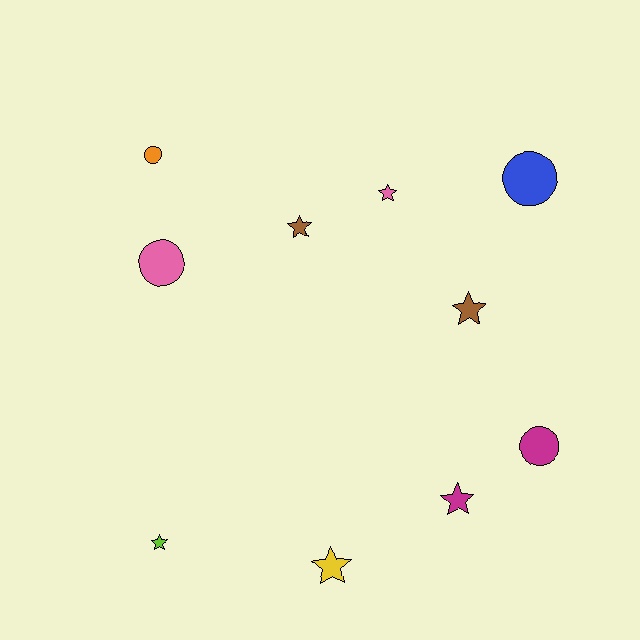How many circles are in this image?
There are 4 circles.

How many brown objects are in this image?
There are 2 brown objects.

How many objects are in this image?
There are 10 objects.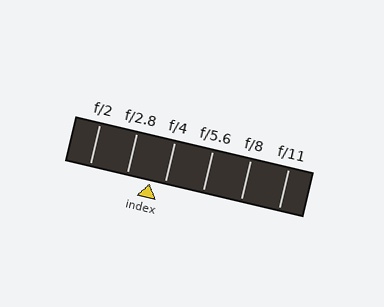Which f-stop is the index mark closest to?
The index mark is closest to f/4.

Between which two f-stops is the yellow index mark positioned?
The index mark is between f/2.8 and f/4.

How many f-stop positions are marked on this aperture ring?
There are 6 f-stop positions marked.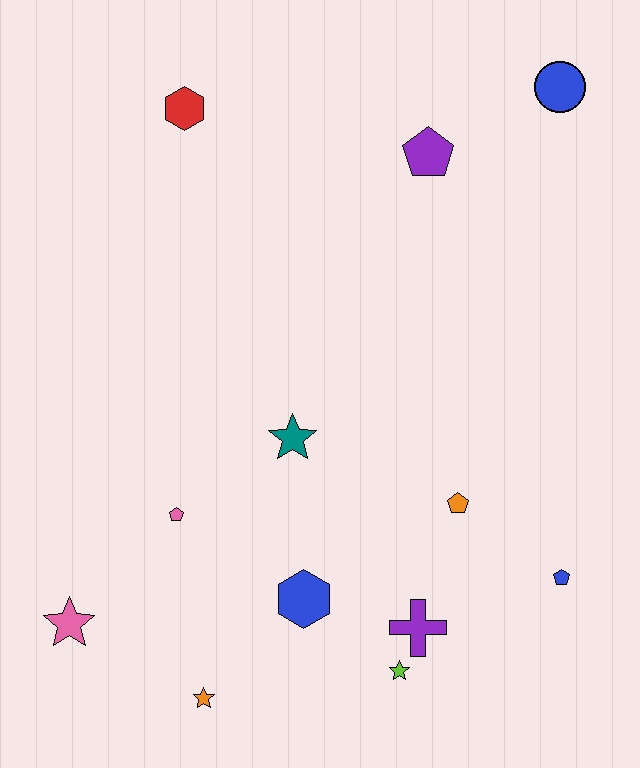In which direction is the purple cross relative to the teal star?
The purple cross is below the teal star.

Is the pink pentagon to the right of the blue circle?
No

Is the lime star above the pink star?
No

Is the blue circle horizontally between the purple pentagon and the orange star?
No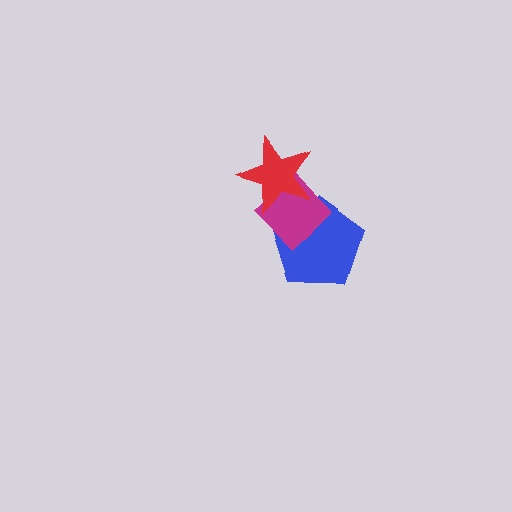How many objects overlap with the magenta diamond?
2 objects overlap with the magenta diamond.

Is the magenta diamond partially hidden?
Yes, it is partially covered by another shape.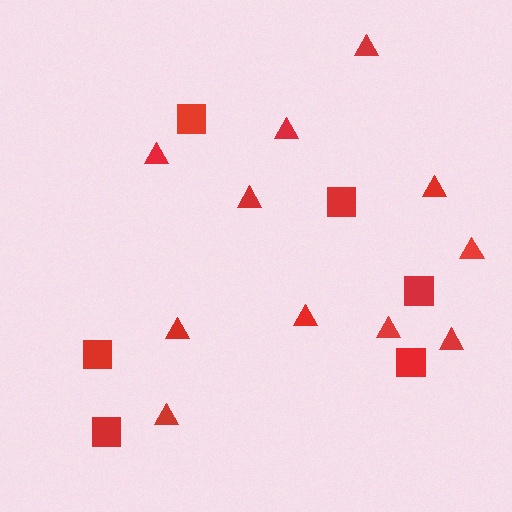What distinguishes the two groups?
There are 2 groups: one group of triangles (11) and one group of squares (6).